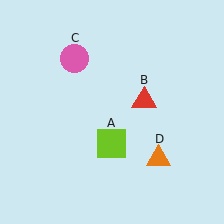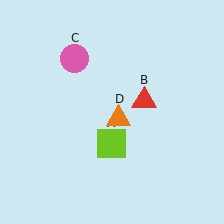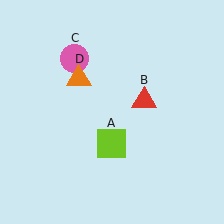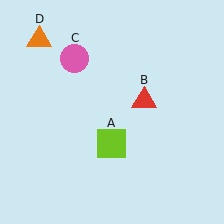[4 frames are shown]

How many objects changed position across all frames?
1 object changed position: orange triangle (object D).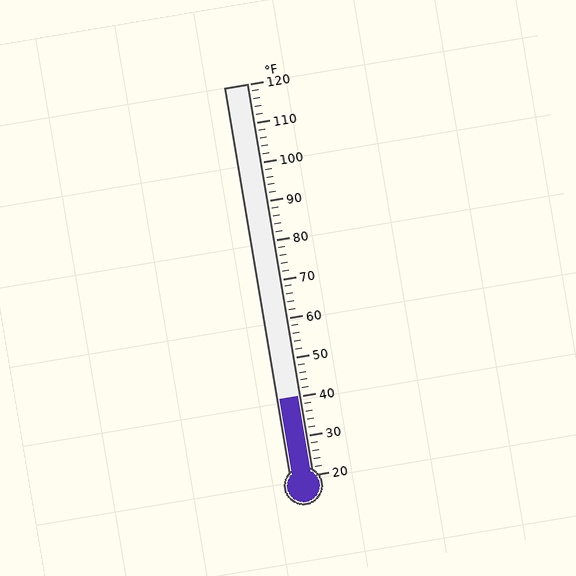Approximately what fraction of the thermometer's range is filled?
The thermometer is filled to approximately 20% of its range.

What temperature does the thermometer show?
The thermometer shows approximately 40°F.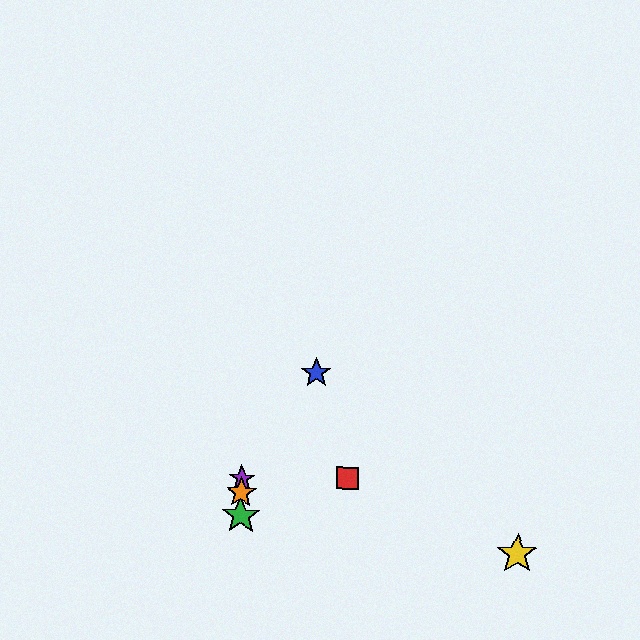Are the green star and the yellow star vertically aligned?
No, the green star is at x≈241 and the yellow star is at x≈517.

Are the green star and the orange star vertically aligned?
Yes, both are at x≈241.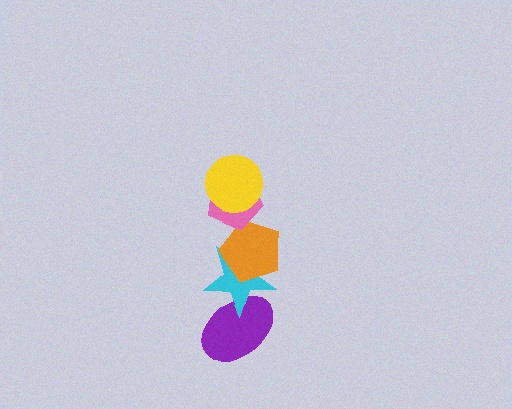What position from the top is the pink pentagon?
The pink pentagon is 2nd from the top.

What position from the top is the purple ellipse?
The purple ellipse is 5th from the top.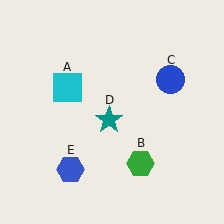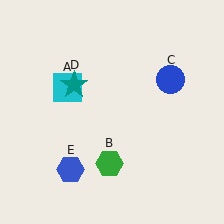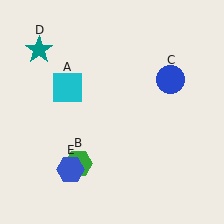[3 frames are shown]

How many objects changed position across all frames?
2 objects changed position: green hexagon (object B), teal star (object D).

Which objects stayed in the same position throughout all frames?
Cyan square (object A) and blue circle (object C) and blue hexagon (object E) remained stationary.